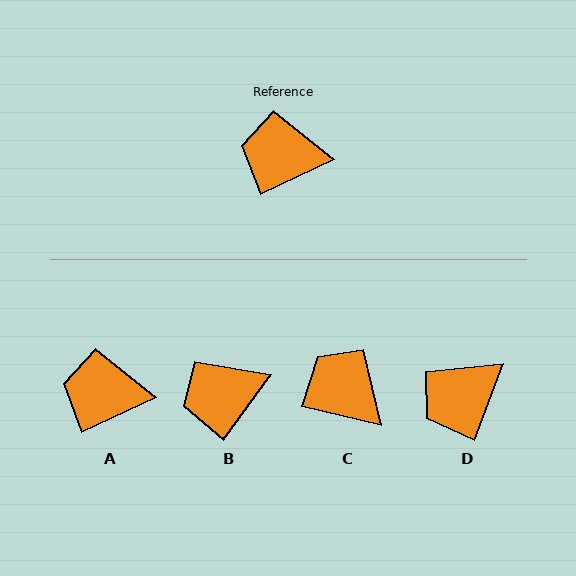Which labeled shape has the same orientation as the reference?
A.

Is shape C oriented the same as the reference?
No, it is off by about 38 degrees.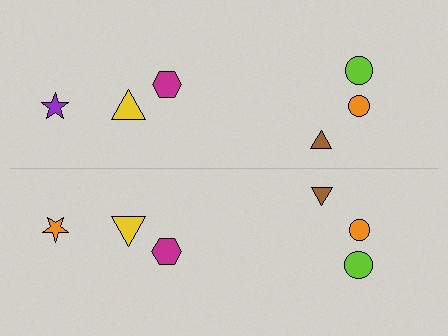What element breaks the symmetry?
The orange star on the bottom side breaks the symmetry — its mirror counterpart is purple.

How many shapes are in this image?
There are 12 shapes in this image.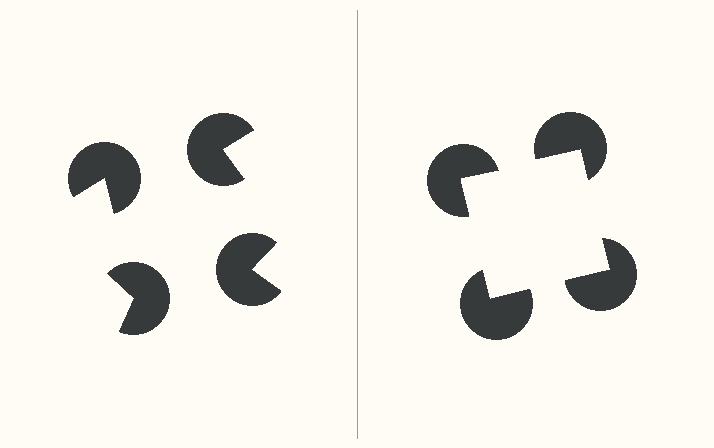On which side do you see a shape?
An illusory square appears on the right side. On the left side the wedge cuts are rotated, so no coherent shape forms.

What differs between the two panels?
The pac-man discs are positioned identically on both sides; only the wedge orientations differ. On the right they align to a square; on the left they are misaligned.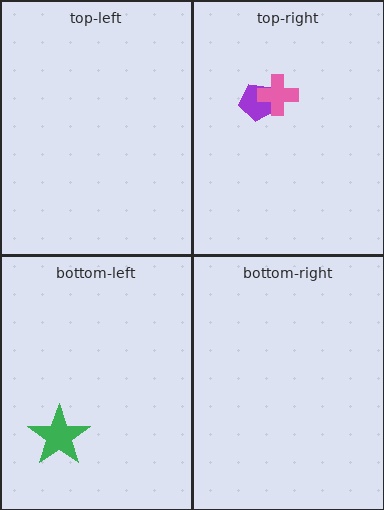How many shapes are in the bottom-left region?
1.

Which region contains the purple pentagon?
The top-right region.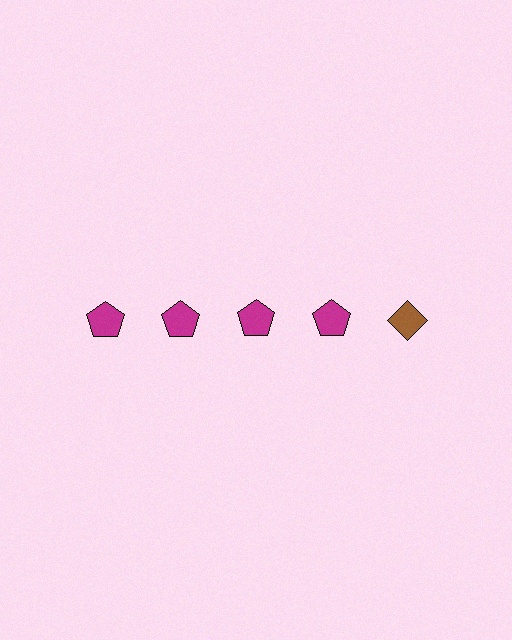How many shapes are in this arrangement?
There are 5 shapes arranged in a grid pattern.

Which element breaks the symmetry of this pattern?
The brown diamond in the top row, rightmost column breaks the symmetry. All other shapes are magenta pentagons.